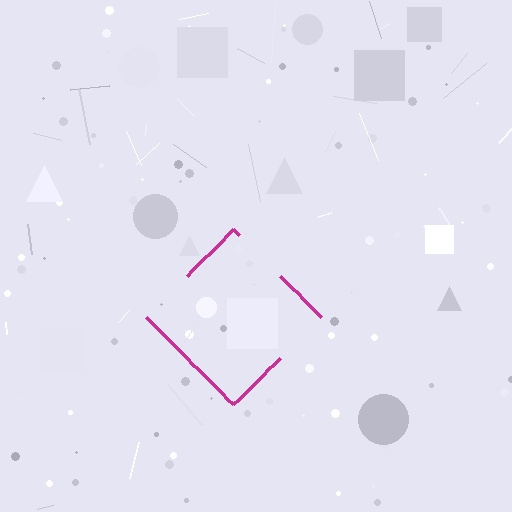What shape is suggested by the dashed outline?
The dashed outline suggests a diamond.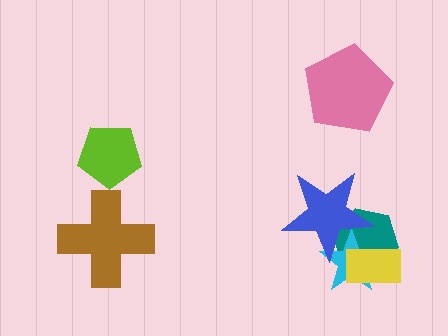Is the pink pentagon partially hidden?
No, no other shape covers it.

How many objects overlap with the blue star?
2 objects overlap with the blue star.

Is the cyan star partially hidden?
Yes, it is partially covered by another shape.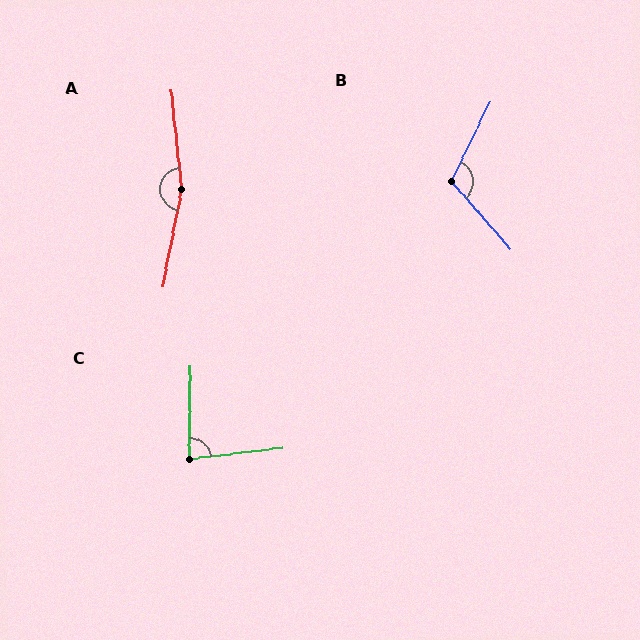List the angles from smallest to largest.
C (83°), B (112°), A (163°).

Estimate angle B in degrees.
Approximately 112 degrees.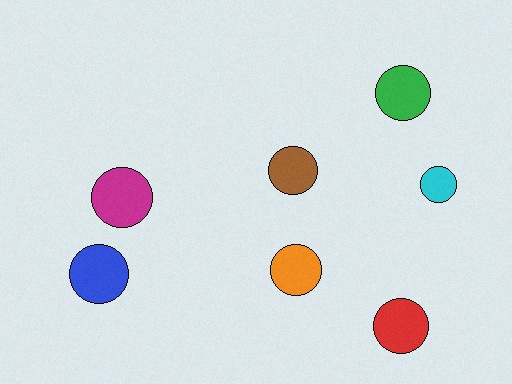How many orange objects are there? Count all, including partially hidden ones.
There is 1 orange object.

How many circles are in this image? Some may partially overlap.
There are 7 circles.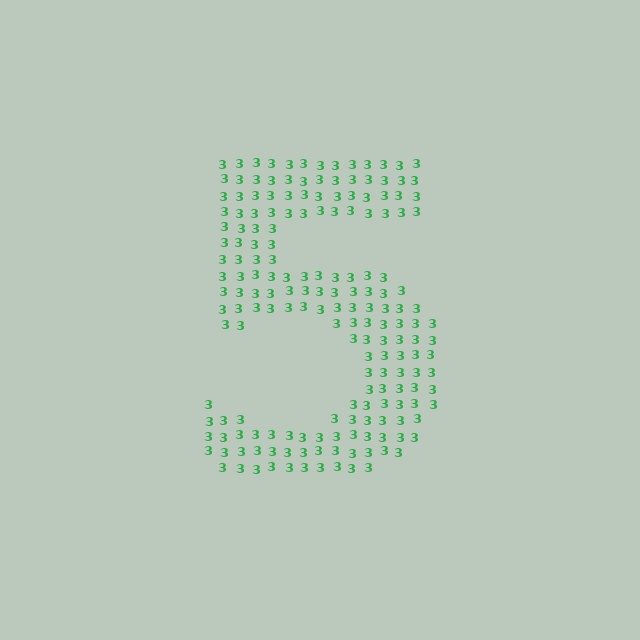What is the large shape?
The large shape is the digit 5.